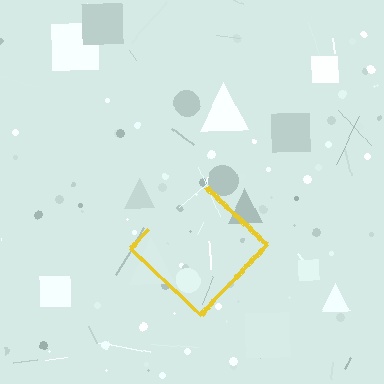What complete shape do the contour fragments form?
The contour fragments form a diamond.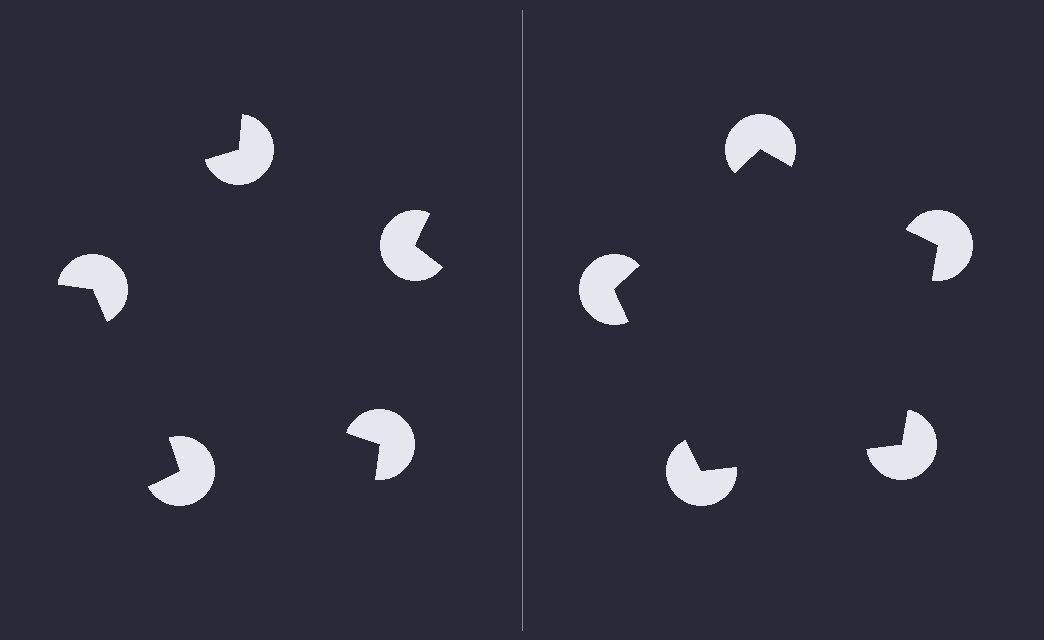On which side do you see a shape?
An illusory pentagon appears on the right side. On the left side the wedge cuts are rotated, so no coherent shape forms.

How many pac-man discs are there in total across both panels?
10 — 5 on each side.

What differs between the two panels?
The pac-man discs are positioned identically on both sides; only the wedge orientations differ. On the right they align to a pentagon; on the left they are misaligned.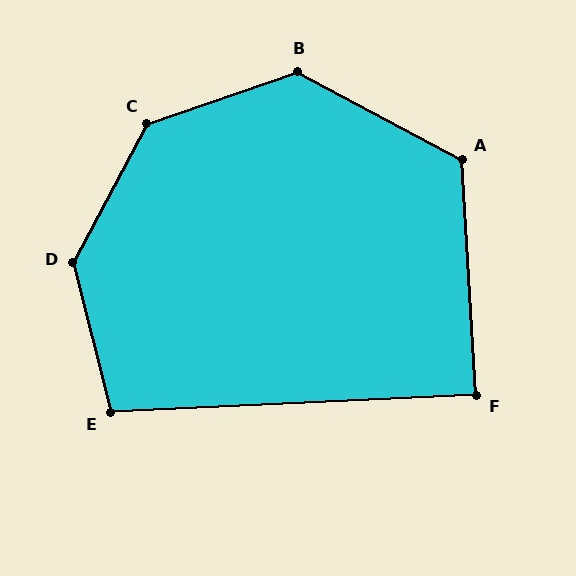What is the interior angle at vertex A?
Approximately 121 degrees (obtuse).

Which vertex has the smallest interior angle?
F, at approximately 89 degrees.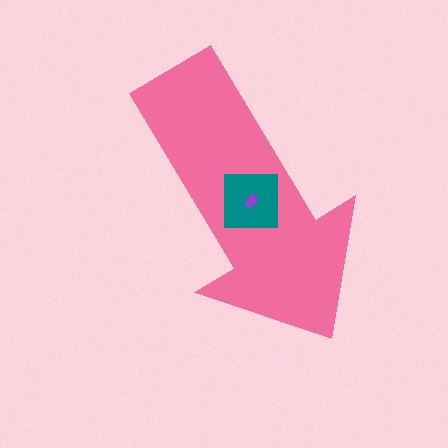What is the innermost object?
The purple rectangle.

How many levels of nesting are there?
3.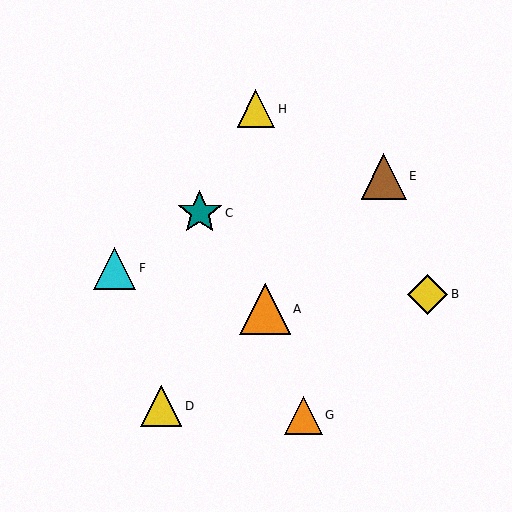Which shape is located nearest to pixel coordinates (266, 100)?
The yellow triangle (labeled H) at (256, 109) is nearest to that location.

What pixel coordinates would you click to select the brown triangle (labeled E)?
Click at (384, 176) to select the brown triangle E.